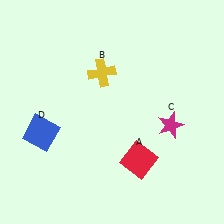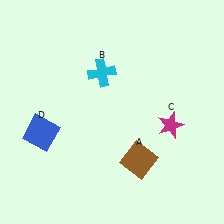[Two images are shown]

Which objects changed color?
A changed from red to brown. B changed from yellow to cyan.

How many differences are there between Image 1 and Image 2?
There are 2 differences between the two images.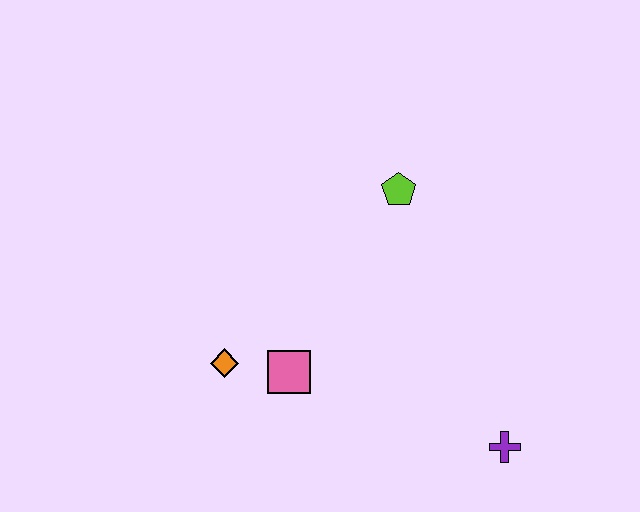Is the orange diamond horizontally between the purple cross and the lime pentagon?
No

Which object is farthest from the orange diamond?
The purple cross is farthest from the orange diamond.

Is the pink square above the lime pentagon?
No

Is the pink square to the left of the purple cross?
Yes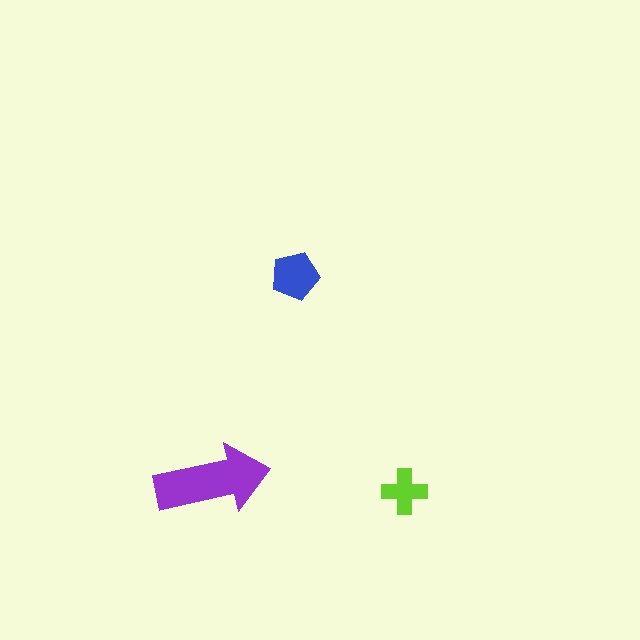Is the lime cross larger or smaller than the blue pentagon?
Smaller.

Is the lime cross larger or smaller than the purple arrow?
Smaller.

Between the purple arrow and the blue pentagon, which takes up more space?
The purple arrow.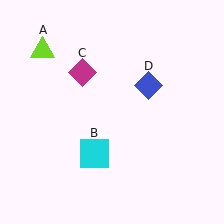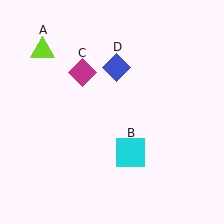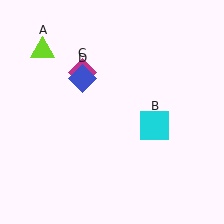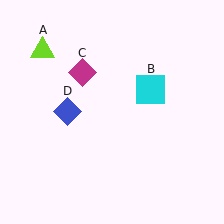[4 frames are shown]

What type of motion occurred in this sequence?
The cyan square (object B), blue diamond (object D) rotated counterclockwise around the center of the scene.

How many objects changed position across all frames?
2 objects changed position: cyan square (object B), blue diamond (object D).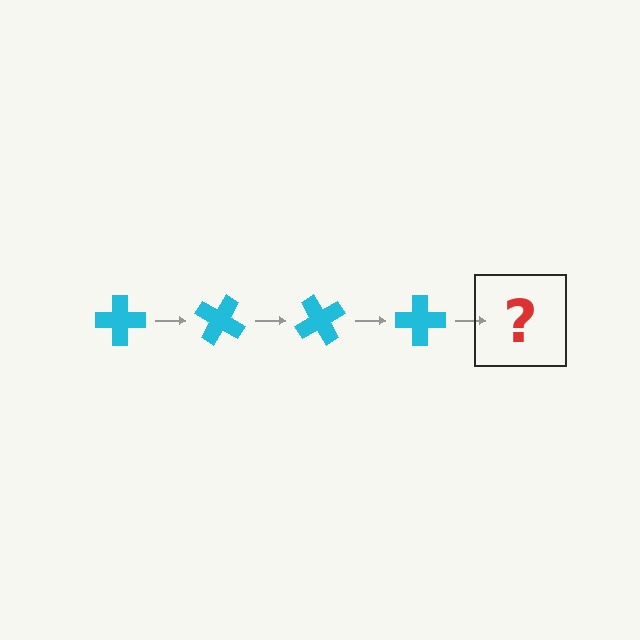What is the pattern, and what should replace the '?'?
The pattern is that the cross rotates 30 degrees each step. The '?' should be a cyan cross rotated 120 degrees.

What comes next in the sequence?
The next element should be a cyan cross rotated 120 degrees.